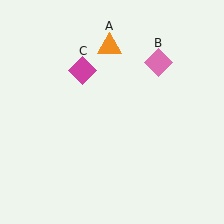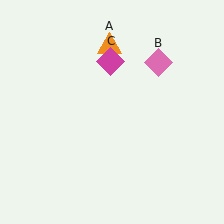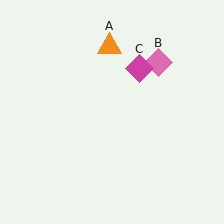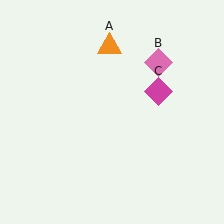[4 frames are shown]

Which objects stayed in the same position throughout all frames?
Orange triangle (object A) and pink diamond (object B) remained stationary.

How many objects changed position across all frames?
1 object changed position: magenta diamond (object C).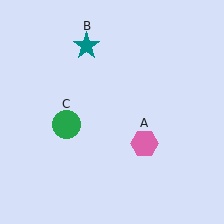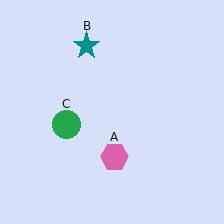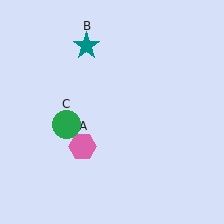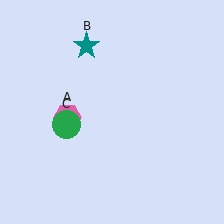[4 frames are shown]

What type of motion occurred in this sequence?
The pink hexagon (object A) rotated clockwise around the center of the scene.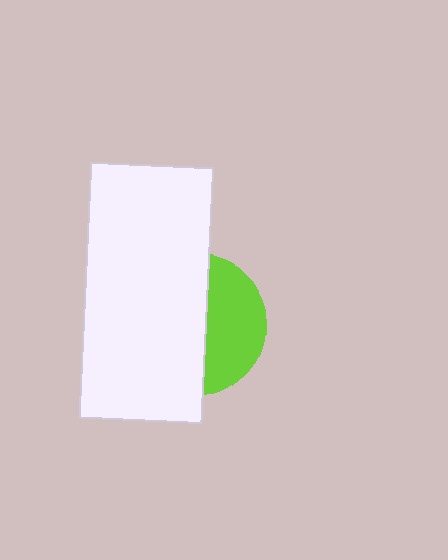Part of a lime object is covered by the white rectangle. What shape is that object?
It is a circle.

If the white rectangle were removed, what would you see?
You would see the complete lime circle.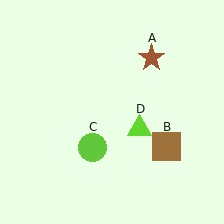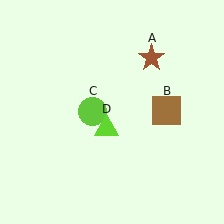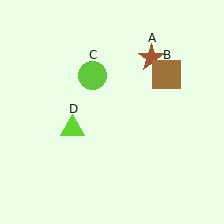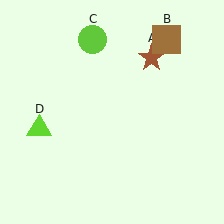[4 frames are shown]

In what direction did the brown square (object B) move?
The brown square (object B) moved up.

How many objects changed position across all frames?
3 objects changed position: brown square (object B), lime circle (object C), lime triangle (object D).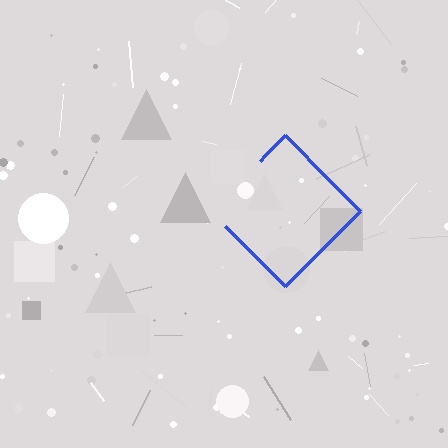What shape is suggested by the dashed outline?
The dashed outline suggests a diamond.